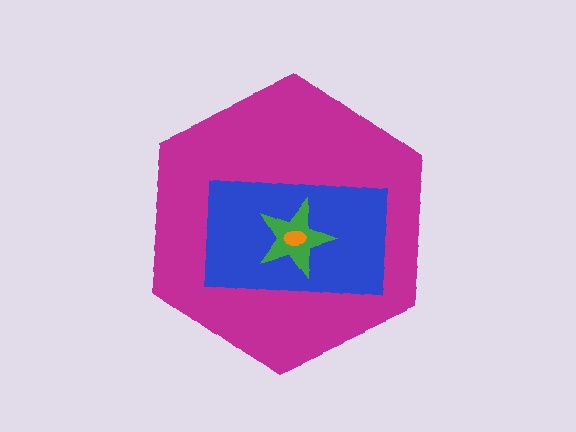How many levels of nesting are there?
4.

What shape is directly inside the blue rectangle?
The green star.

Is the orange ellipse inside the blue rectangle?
Yes.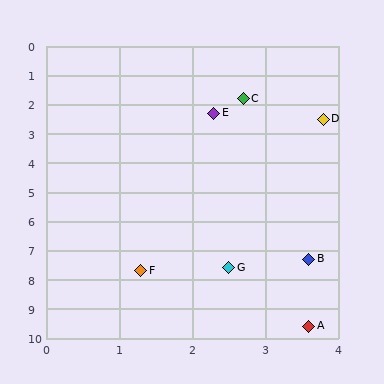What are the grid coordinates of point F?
Point F is at approximately (1.3, 7.7).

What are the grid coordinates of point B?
Point B is at approximately (3.6, 7.3).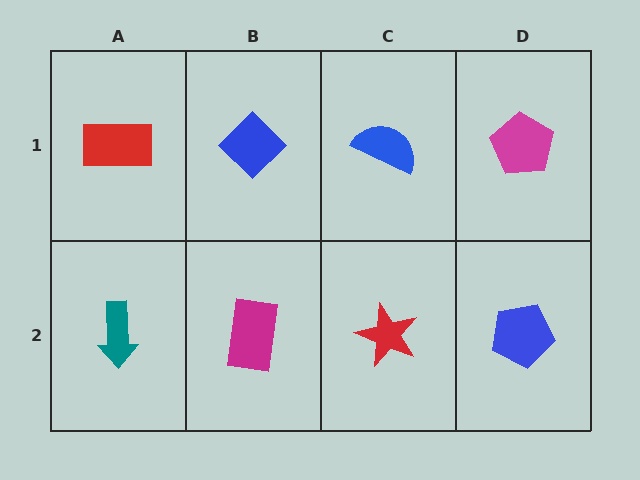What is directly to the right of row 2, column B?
A red star.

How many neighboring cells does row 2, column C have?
3.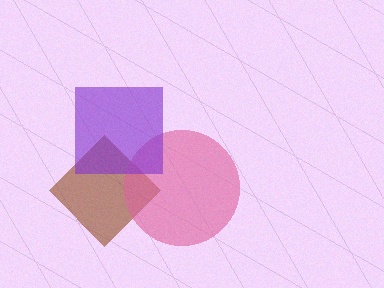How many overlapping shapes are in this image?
There are 3 overlapping shapes in the image.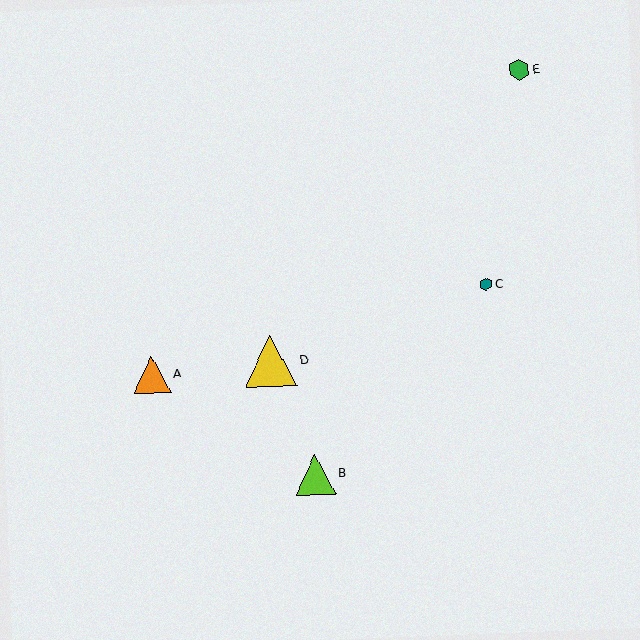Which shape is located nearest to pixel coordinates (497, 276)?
The teal hexagon (labeled C) at (486, 284) is nearest to that location.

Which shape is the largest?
The yellow triangle (labeled D) is the largest.